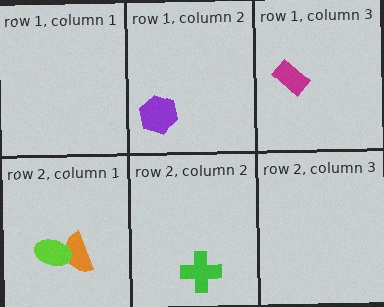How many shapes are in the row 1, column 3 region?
1.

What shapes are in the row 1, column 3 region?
The magenta rectangle.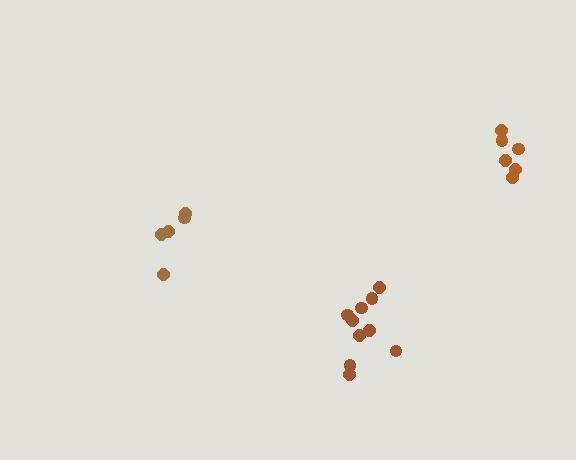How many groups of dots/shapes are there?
There are 3 groups.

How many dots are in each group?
Group 1: 6 dots, Group 2: 5 dots, Group 3: 10 dots (21 total).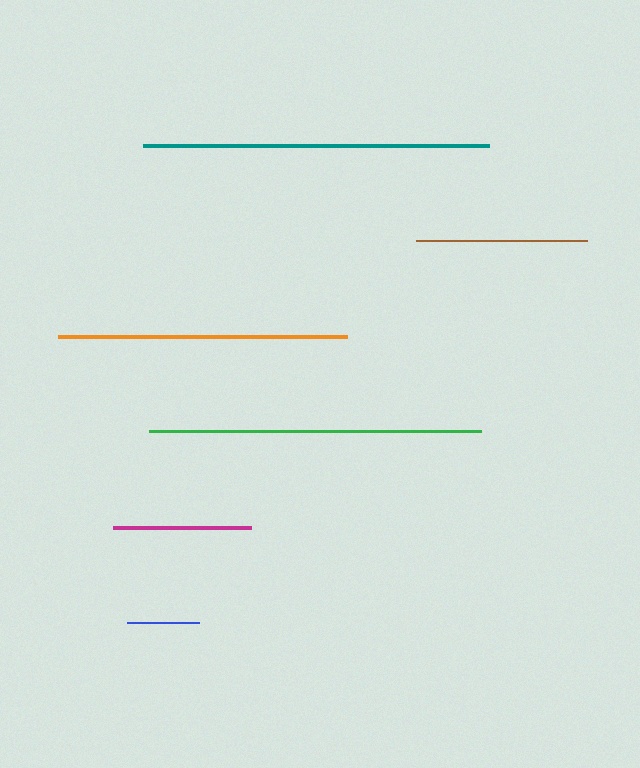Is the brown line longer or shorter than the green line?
The green line is longer than the brown line.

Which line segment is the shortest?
The blue line is the shortest at approximately 72 pixels.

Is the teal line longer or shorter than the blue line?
The teal line is longer than the blue line.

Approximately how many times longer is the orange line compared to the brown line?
The orange line is approximately 1.7 times the length of the brown line.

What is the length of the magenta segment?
The magenta segment is approximately 138 pixels long.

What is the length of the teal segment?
The teal segment is approximately 346 pixels long.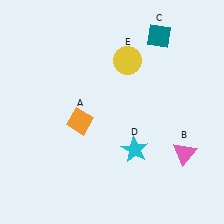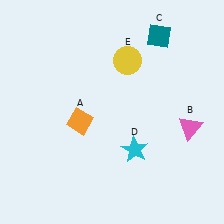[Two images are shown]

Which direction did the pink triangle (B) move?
The pink triangle (B) moved up.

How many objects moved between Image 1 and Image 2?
1 object moved between the two images.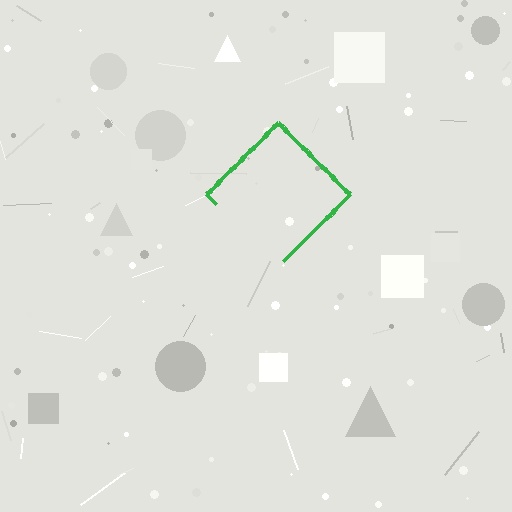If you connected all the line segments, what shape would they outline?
They would outline a diamond.